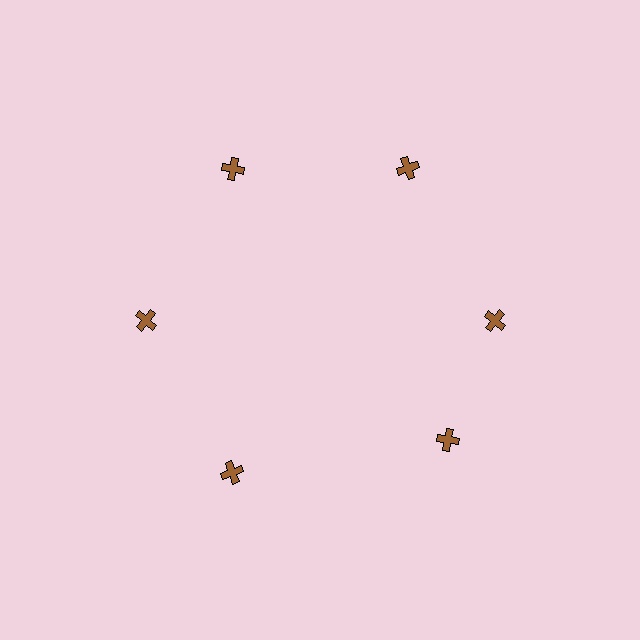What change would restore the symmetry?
The symmetry would be restored by rotating it back into even spacing with its neighbors so that all 6 crosses sit at equal angles and equal distance from the center.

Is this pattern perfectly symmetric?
No. The 6 brown crosses are arranged in a ring, but one element near the 5 o'clock position is rotated out of alignment along the ring, breaking the 6-fold rotational symmetry.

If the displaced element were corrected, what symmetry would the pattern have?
It would have 6-fold rotational symmetry — the pattern would map onto itself every 60 degrees.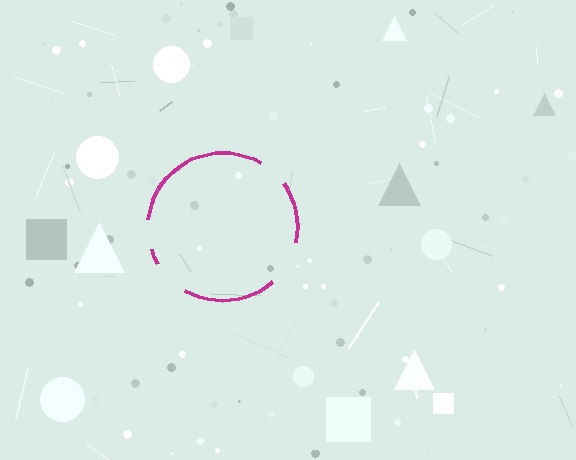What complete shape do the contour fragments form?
The contour fragments form a circle.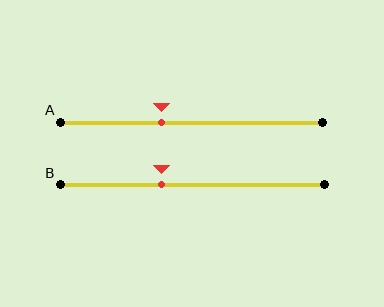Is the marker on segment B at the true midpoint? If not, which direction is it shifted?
No, the marker on segment B is shifted to the left by about 11% of the segment length.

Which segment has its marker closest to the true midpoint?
Segment A has its marker closest to the true midpoint.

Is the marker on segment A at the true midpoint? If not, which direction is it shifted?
No, the marker on segment A is shifted to the left by about 11% of the segment length.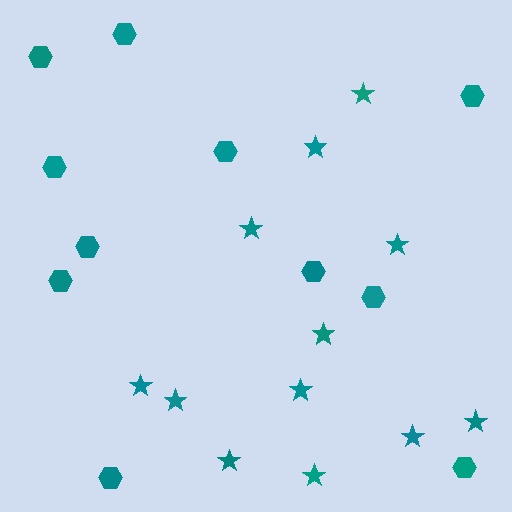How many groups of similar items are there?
There are 2 groups: one group of stars (12) and one group of hexagons (11).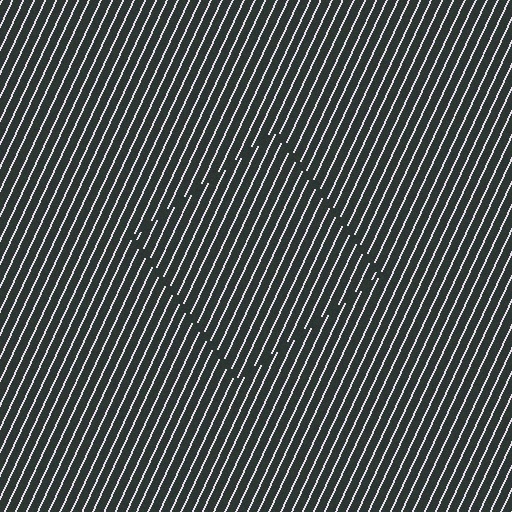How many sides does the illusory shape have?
4 sides — the line-ends trace a square.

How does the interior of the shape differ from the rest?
The interior of the shape contains the same grating, shifted by half a period — the contour is defined by the phase discontinuity where line-ends from the inner and outer gratings abut.